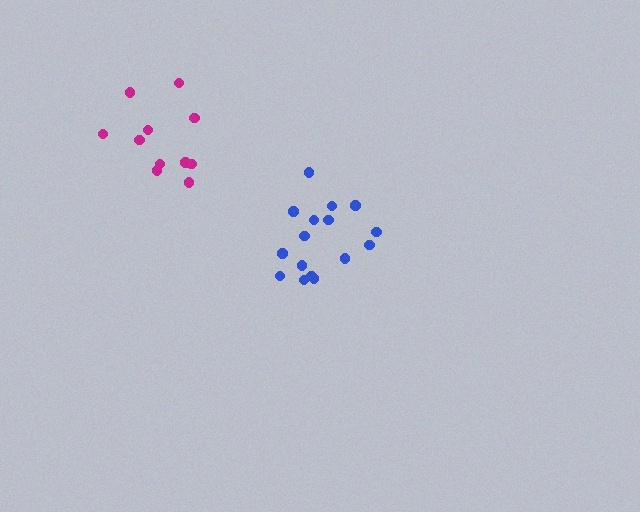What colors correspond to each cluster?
The clusters are colored: blue, magenta.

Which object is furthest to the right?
The blue cluster is rightmost.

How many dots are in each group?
Group 1: 16 dots, Group 2: 11 dots (27 total).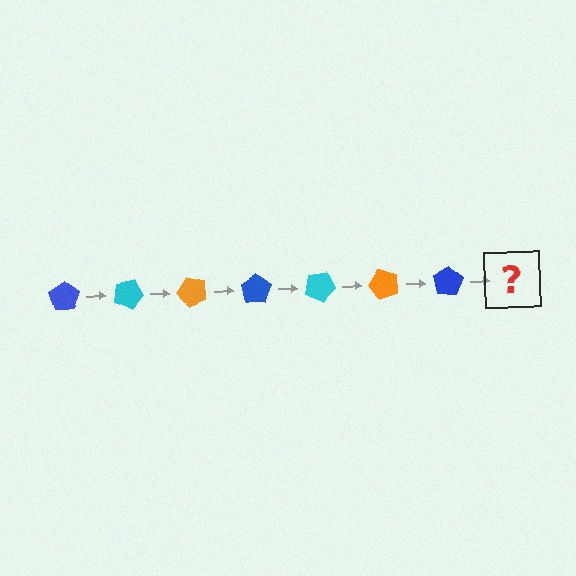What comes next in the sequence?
The next element should be a cyan pentagon, rotated 175 degrees from the start.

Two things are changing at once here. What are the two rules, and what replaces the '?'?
The two rules are that it rotates 25 degrees each step and the color cycles through blue, cyan, and orange. The '?' should be a cyan pentagon, rotated 175 degrees from the start.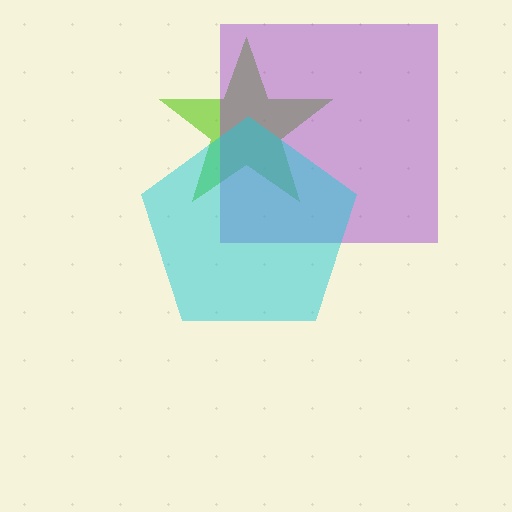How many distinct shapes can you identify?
There are 3 distinct shapes: a lime star, a purple square, a cyan pentagon.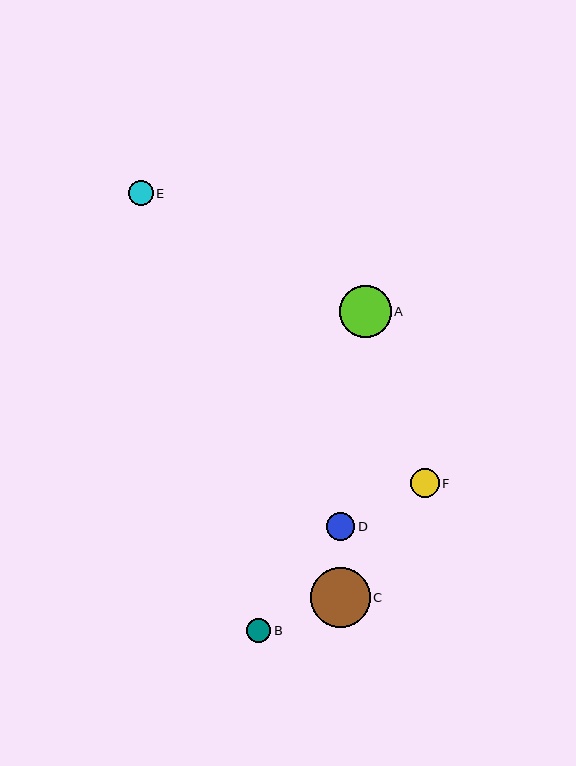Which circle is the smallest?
Circle B is the smallest with a size of approximately 24 pixels.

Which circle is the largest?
Circle C is the largest with a size of approximately 60 pixels.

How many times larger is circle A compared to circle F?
Circle A is approximately 1.8 times the size of circle F.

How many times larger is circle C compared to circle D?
Circle C is approximately 2.1 times the size of circle D.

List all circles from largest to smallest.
From largest to smallest: C, A, F, D, E, B.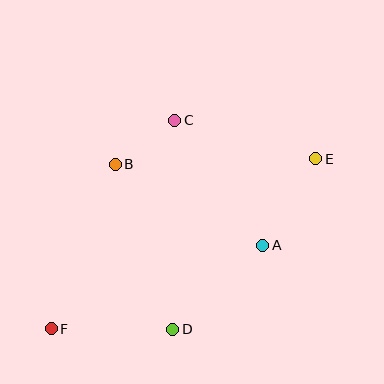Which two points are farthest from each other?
Points E and F are farthest from each other.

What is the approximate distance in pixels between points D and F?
The distance between D and F is approximately 121 pixels.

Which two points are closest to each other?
Points B and C are closest to each other.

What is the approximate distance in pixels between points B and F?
The distance between B and F is approximately 176 pixels.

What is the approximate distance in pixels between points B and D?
The distance between B and D is approximately 175 pixels.